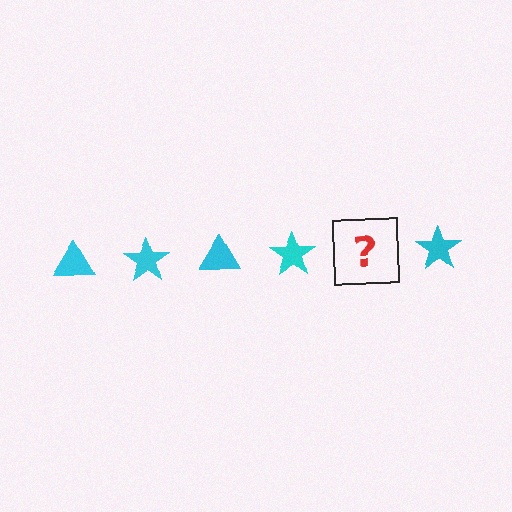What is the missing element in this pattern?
The missing element is a cyan triangle.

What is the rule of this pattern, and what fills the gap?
The rule is that the pattern cycles through triangle, star shapes in cyan. The gap should be filled with a cyan triangle.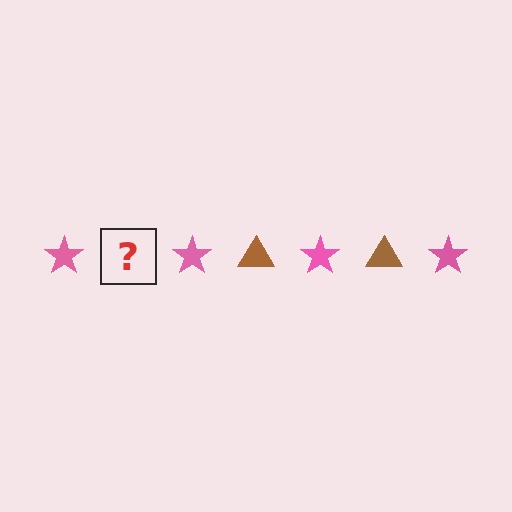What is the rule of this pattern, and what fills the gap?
The rule is that the pattern alternates between pink star and brown triangle. The gap should be filled with a brown triangle.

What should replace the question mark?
The question mark should be replaced with a brown triangle.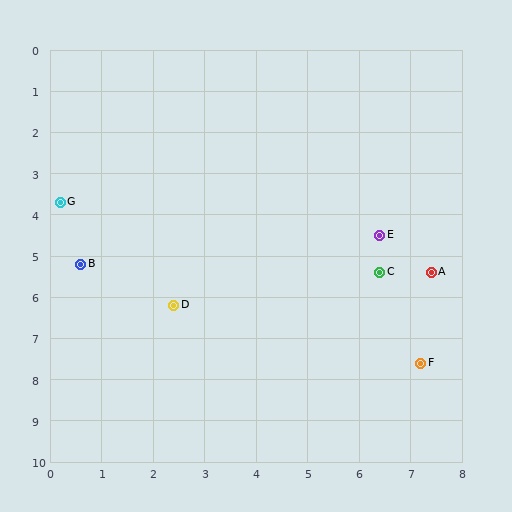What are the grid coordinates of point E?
Point E is at approximately (6.4, 4.5).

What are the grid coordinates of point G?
Point G is at approximately (0.2, 3.7).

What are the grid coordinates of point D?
Point D is at approximately (2.4, 6.2).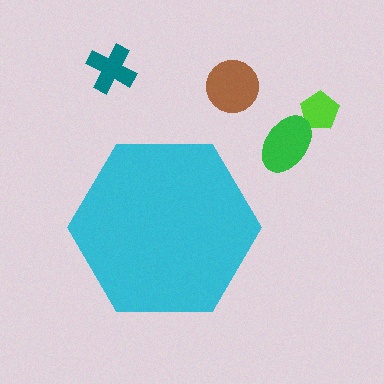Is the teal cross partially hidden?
No, the teal cross is fully visible.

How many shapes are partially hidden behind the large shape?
0 shapes are partially hidden.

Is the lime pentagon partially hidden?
No, the lime pentagon is fully visible.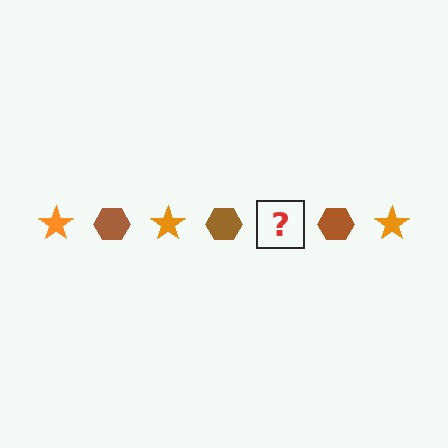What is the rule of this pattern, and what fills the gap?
The rule is that the pattern alternates between orange star and brown hexagon. The gap should be filled with an orange star.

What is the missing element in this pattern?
The missing element is an orange star.